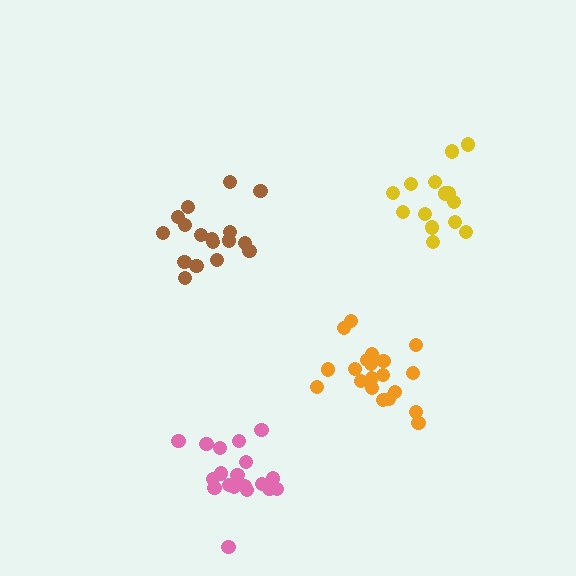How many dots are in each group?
Group 1: 20 dots, Group 2: 14 dots, Group 3: 17 dots, Group 4: 19 dots (70 total).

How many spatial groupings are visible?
There are 4 spatial groupings.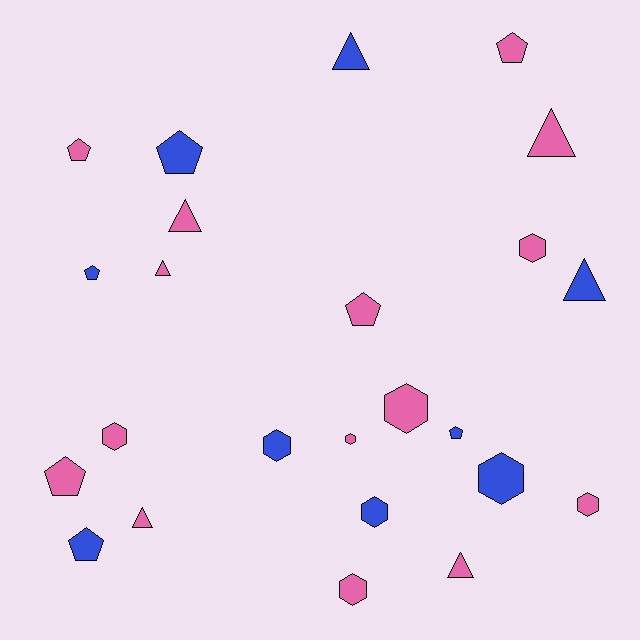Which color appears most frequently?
Pink, with 15 objects.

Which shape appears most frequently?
Hexagon, with 9 objects.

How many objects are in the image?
There are 24 objects.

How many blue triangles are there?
There are 2 blue triangles.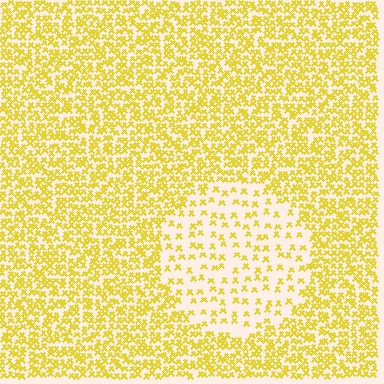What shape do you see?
I see a circle.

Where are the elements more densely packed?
The elements are more densely packed outside the circle boundary.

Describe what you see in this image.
The image contains small yellow elements arranged at two different densities. A circle-shaped region is visible where the elements are less densely packed than the surrounding area.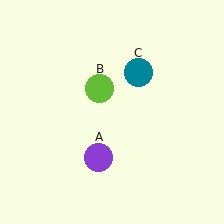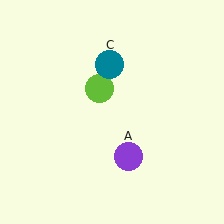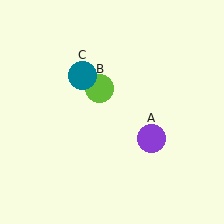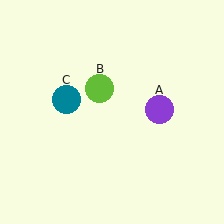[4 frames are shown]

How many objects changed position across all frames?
2 objects changed position: purple circle (object A), teal circle (object C).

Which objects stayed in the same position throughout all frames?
Lime circle (object B) remained stationary.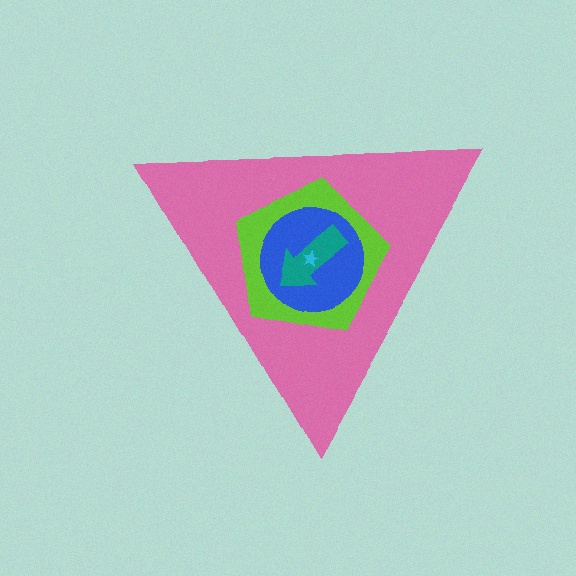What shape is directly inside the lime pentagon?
The blue circle.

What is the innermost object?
The cyan star.